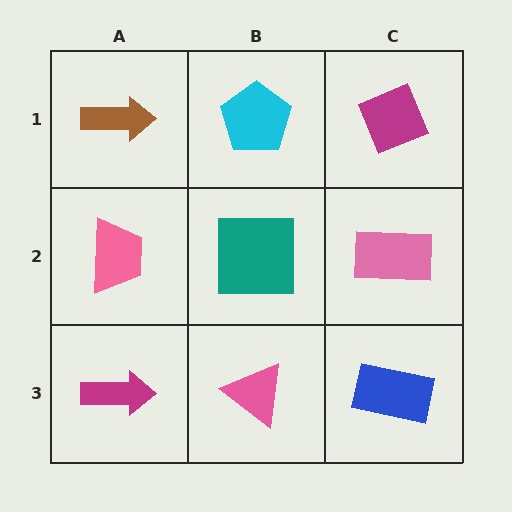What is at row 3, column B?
A pink triangle.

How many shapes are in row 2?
3 shapes.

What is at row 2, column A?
A pink trapezoid.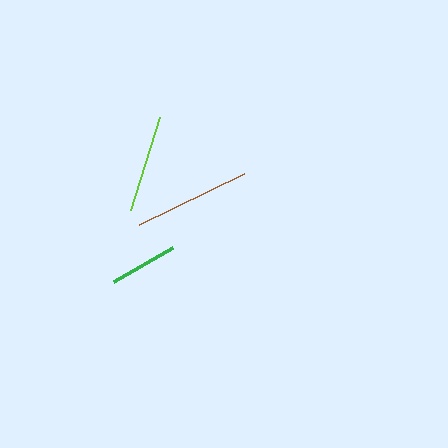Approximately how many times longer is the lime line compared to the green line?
The lime line is approximately 1.4 times the length of the green line.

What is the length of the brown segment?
The brown segment is approximately 118 pixels long.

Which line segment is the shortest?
The green line is the shortest at approximately 67 pixels.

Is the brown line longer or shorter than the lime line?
The brown line is longer than the lime line.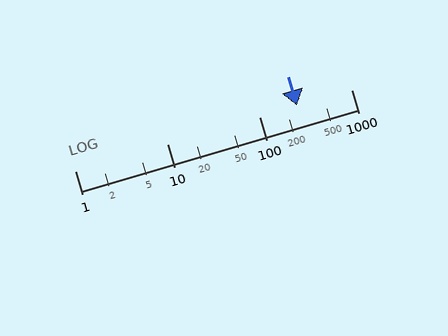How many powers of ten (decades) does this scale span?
The scale spans 3 decades, from 1 to 1000.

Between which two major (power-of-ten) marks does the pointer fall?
The pointer is between 100 and 1000.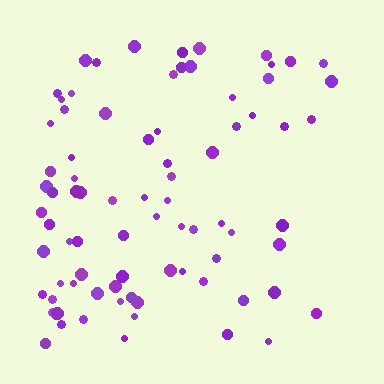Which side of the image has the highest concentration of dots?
The left.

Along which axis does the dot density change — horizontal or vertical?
Horizontal.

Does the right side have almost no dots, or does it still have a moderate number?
Still a moderate number, just noticeably fewer than the left.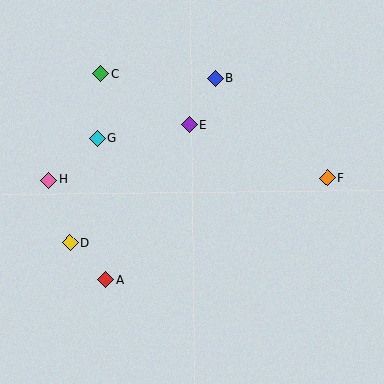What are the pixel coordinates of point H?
Point H is at (49, 180).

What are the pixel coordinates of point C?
Point C is at (100, 74).